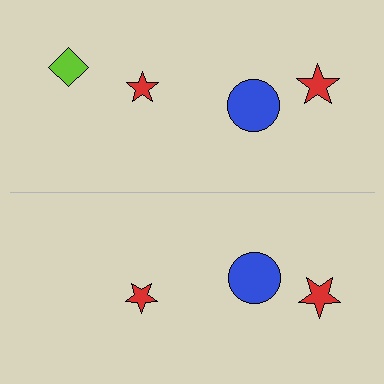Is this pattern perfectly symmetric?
No, the pattern is not perfectly symmetric. A lime diamond is missing from the bottom side.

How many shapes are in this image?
There are 7 shapes in this image.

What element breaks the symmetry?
A lime diamond is missing from the bottom side.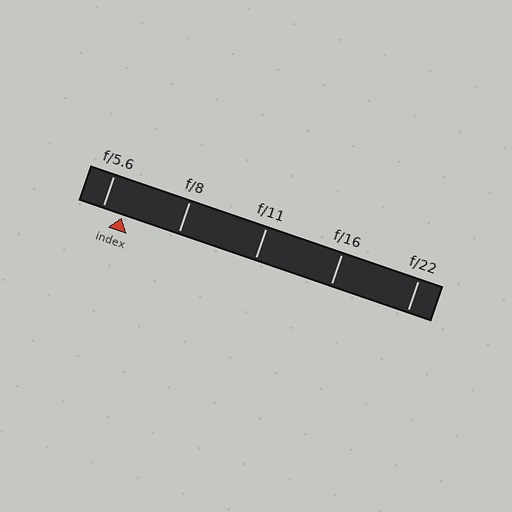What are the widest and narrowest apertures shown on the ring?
The widest aperture shown is f/5.6 and the narrowest is f/22.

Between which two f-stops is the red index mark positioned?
The index mark is between f/5.6 and f/8.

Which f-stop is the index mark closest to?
The index mark is closest to f/5.6.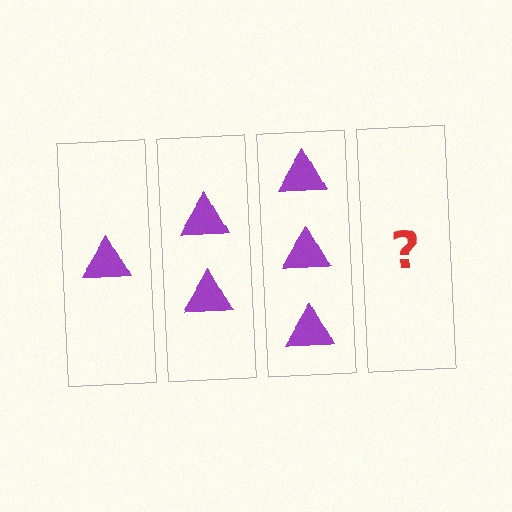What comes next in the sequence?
The next element should be 4 triangles.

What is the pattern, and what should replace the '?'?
The pattern is that each step adds one more triangle. The '?' should be 4 triangles.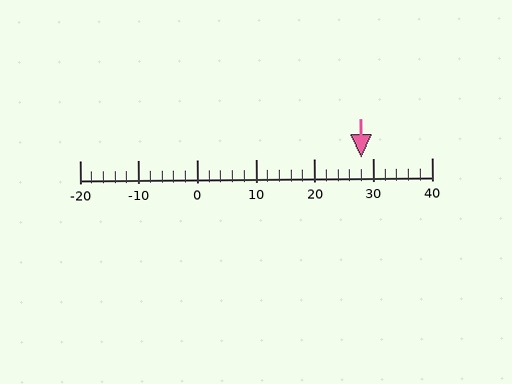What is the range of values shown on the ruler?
The ruler shows values from -20 to 40.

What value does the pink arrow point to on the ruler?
The pink arrow points to approximately 28.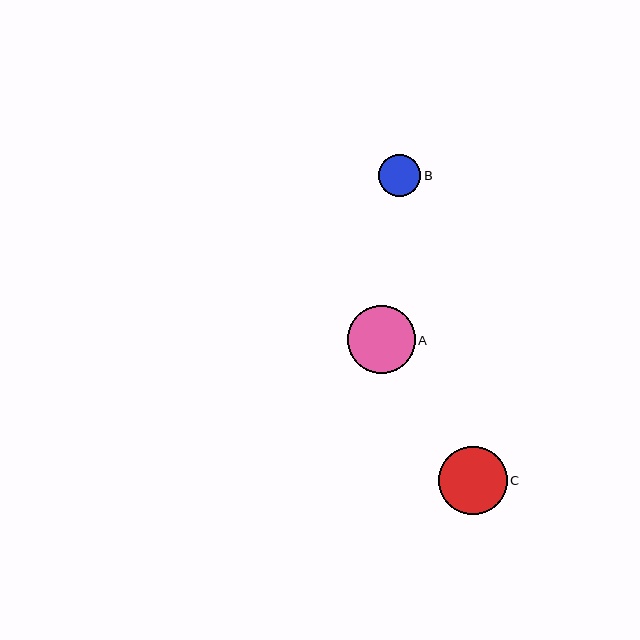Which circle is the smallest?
Circle B is the smallest with a size of approximately 42 pixels.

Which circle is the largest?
Circle C is the largest with a size of approximately 69 pixels.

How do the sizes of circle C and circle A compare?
Circle C and circle A are approximately the same size.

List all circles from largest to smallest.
From largest to smallest: C, A, B.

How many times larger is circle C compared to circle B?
Circle C is approximately 1.6 times the size of circle B.